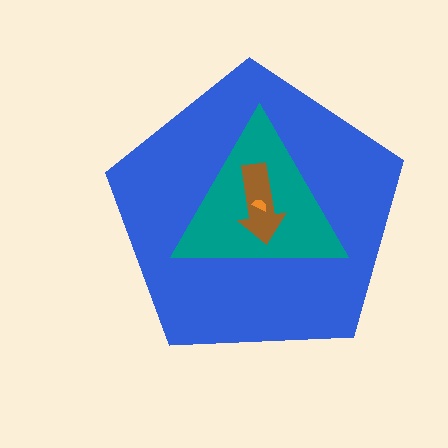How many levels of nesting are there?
4.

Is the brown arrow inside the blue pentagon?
Yes.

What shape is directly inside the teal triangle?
The brown arrow.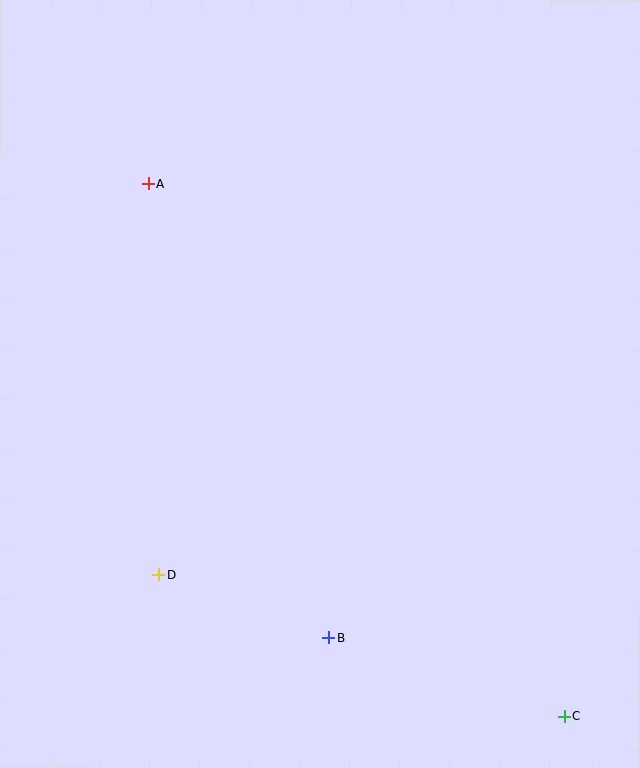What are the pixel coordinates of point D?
Point D is at (158, 574).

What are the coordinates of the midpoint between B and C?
The midpoint between B and C is at (447, 677).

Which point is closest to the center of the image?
Point D at (158, 574) is closest to the center.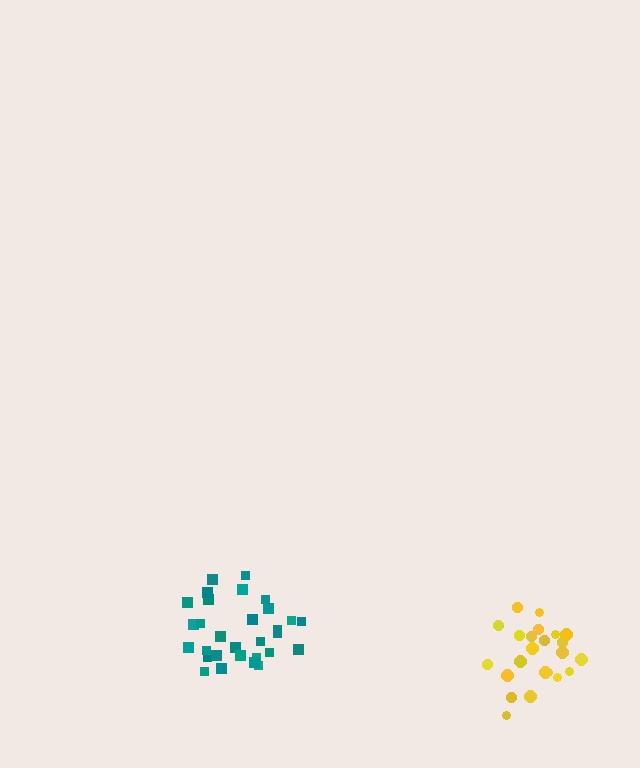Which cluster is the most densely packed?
Yellow.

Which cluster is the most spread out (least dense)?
Teal.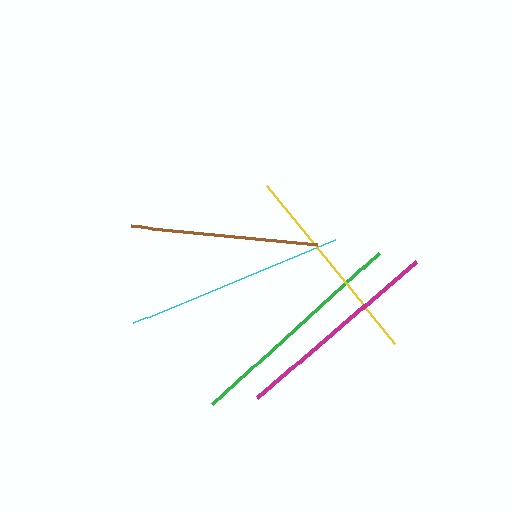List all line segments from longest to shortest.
From longest to shortest: green, cyan, magenta, yellow, brown.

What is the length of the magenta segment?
The magenta segment is approximately 209 pixels long.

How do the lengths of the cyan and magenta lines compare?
The cyan and magenta lines are approximately the same length.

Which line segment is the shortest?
The brown line is the shortest at approximately 187 pixels.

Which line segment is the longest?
The green line is the longest at approximately 225 pixels.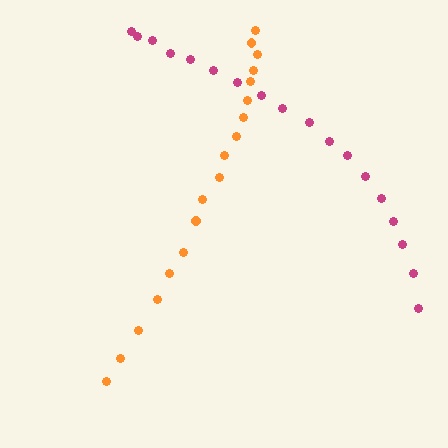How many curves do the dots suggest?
There are 2 distinct paths.